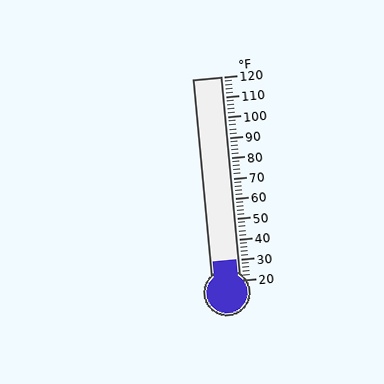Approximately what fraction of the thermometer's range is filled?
The thermometer is filled to approximately 10% of its range.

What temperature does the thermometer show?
The thermometer shows approximately 30°F.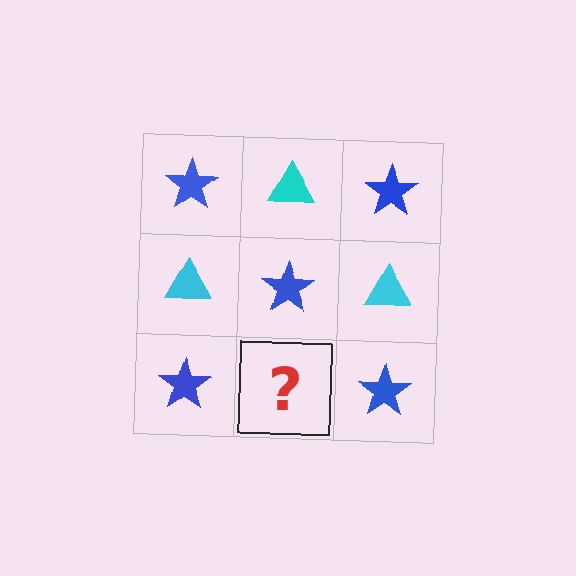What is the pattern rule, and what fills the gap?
The rule is that it alternates blue star and cyan triangle in a checkerboard pattern. The gap should be filled with a cyan triangle.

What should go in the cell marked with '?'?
The missing cell should contain a cyan triangle.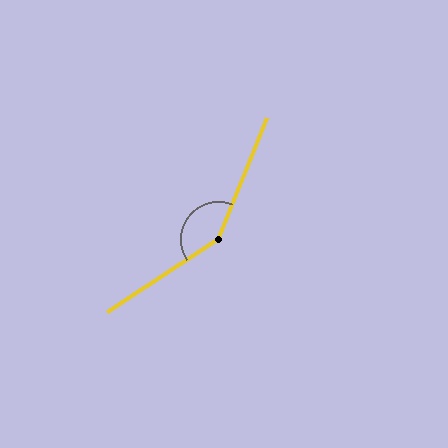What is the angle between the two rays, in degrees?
Approximately 145 degrees.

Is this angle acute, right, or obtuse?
It is obtuse.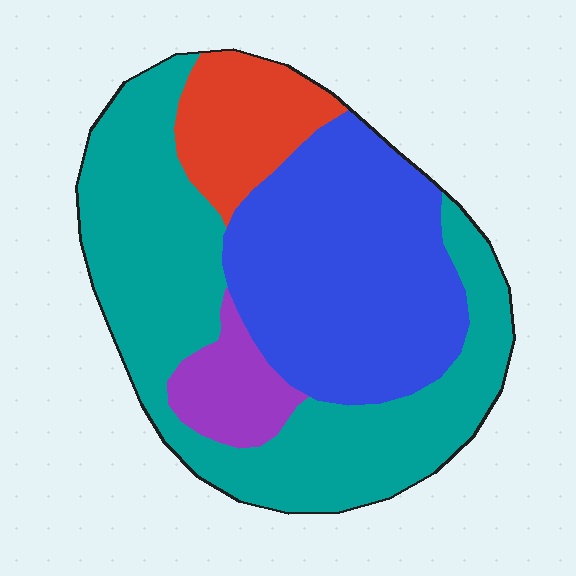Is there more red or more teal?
Teal.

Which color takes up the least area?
Purple, at roughly 10%.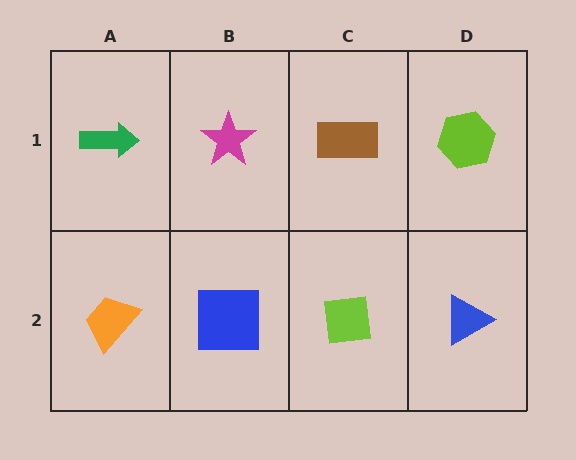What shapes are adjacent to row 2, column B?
A magenta star (row 1, column B), an orange trapezoid (row 2, column A), a lime square (row 2, column C).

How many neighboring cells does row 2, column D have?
2.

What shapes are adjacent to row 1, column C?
A lime square (row 2, column C), a magenta star (row 1, column B), a lime hexagon (row 1, column D).